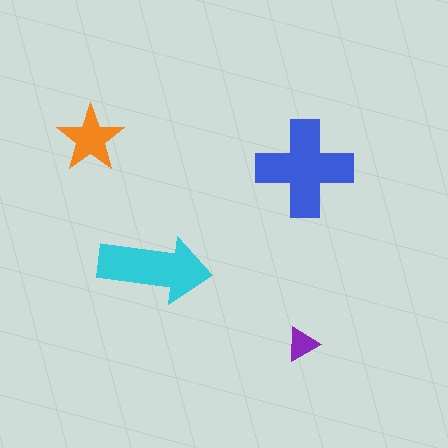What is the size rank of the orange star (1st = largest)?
3rd.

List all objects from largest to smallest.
The blue cross, the cyan arrow, the orange star, the purple triangle.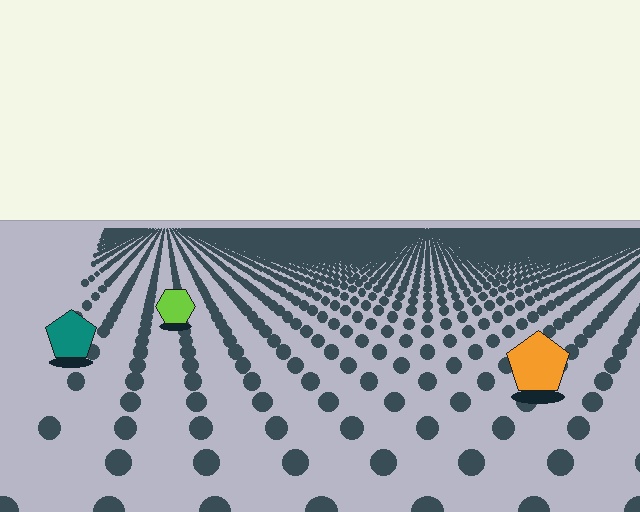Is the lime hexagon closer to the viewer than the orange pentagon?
No. The orange pentagon is closer — you can tell from the texture gradient: the ground texture is coarser near it.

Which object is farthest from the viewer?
The lime hexagon is farthest from the viewer. It appears smaller and the ground texture around it is denser.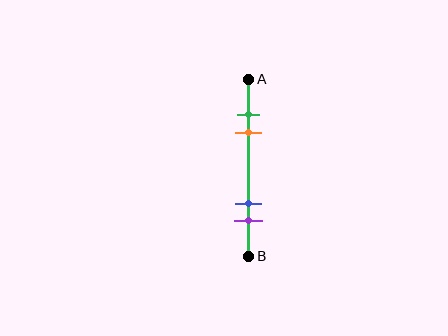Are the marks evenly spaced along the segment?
No, the marks are not evenly spaced.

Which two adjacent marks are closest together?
The green and orange marks are the closest adjacent pair.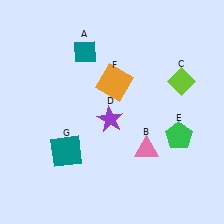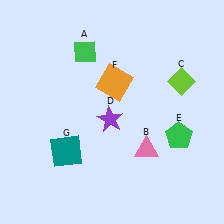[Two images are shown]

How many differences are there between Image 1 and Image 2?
There is 1 difference between the two images.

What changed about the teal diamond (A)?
In Image 1, A is teal. In Image 2, it changed to green.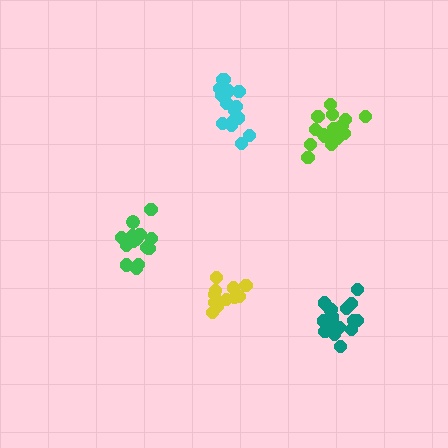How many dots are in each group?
Group 1: 18 dots, Group 2: 15 dots, Group 3: 17 dots, Group 4: 12 dots, Group 5: 18 dots (80 total).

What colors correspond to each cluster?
The clusters are colored: lime, green, cyan, yellow, teal.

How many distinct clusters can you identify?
There are 5 distinct clusters.